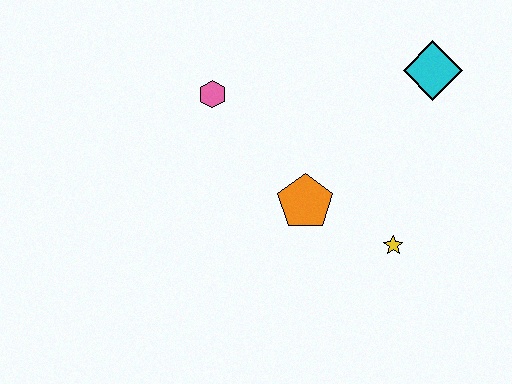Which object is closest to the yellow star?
The orange pentagon is closest to the yellow star.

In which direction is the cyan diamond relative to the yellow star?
The cyan diamond is above the yellow star.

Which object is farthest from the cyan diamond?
The pink hexagon is farthest from the cyan diamond.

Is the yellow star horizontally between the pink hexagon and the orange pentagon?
No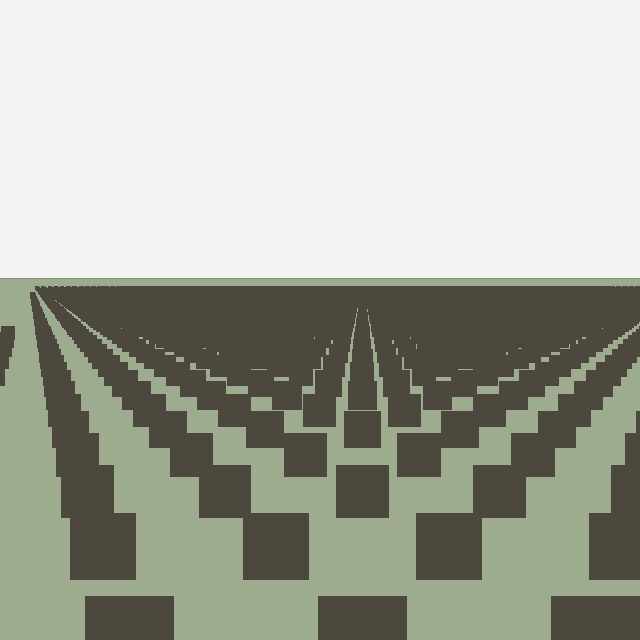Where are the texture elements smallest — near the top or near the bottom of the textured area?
Near the top.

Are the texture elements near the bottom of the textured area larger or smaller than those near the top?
Larger. Near the bottom, elements are closer to the viewer and appear at a bigger on-screen size.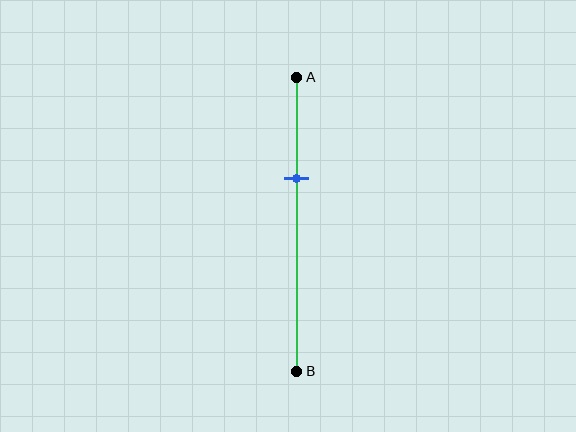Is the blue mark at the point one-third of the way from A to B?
Yes, the mark is approximately at the one-third point.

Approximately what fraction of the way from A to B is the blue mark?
The blue mark is approximately 35% of the way from A to B.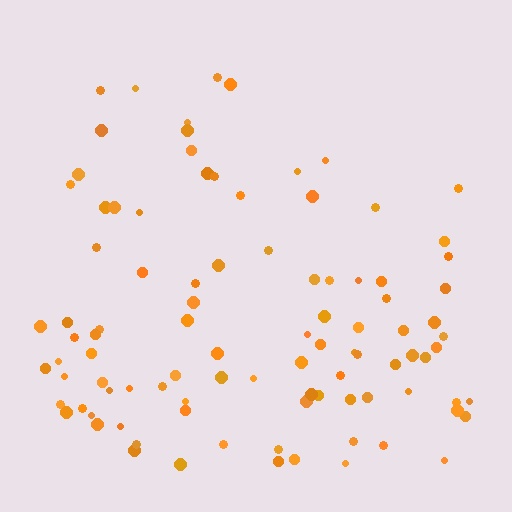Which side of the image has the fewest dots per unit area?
The top.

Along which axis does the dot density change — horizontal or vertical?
Vertical.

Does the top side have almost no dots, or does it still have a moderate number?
Still a moderate number, just noticeably fewer than the bottom.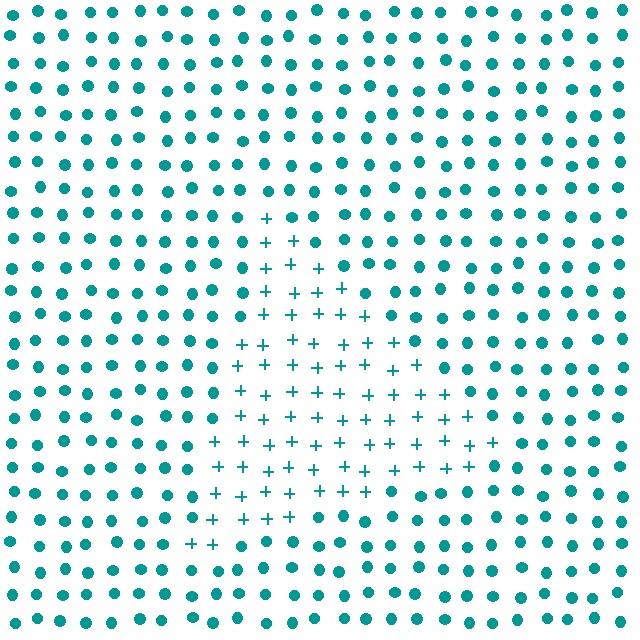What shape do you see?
I see a triangle.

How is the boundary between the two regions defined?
The boundary is defined by a change in element shape: plus signs inside vs. circles outside. All elements share the same color and spacing.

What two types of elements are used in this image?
The image uses plus signs inside the triangle region and circles outside it.